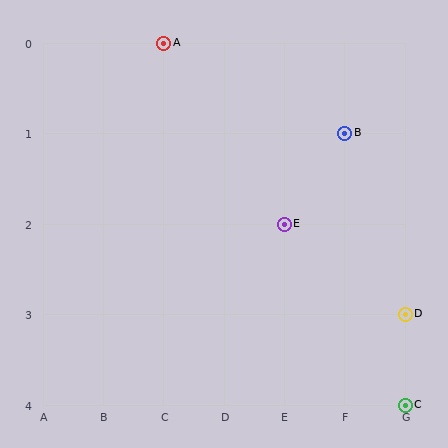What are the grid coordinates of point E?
Point E is at grid coordinates (E, 2).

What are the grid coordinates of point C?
Point C is at grid coordinates (G, 4).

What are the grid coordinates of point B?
Point B is at grid coordinates (F, 1).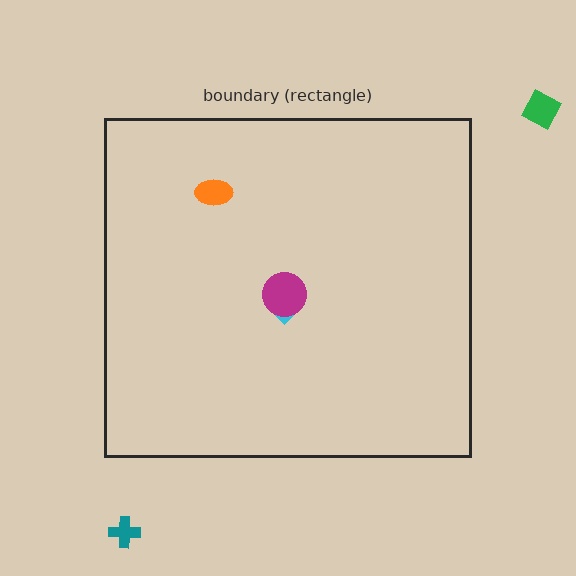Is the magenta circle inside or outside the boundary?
Inside.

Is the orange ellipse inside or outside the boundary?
Inside.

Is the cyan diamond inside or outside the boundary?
Inside.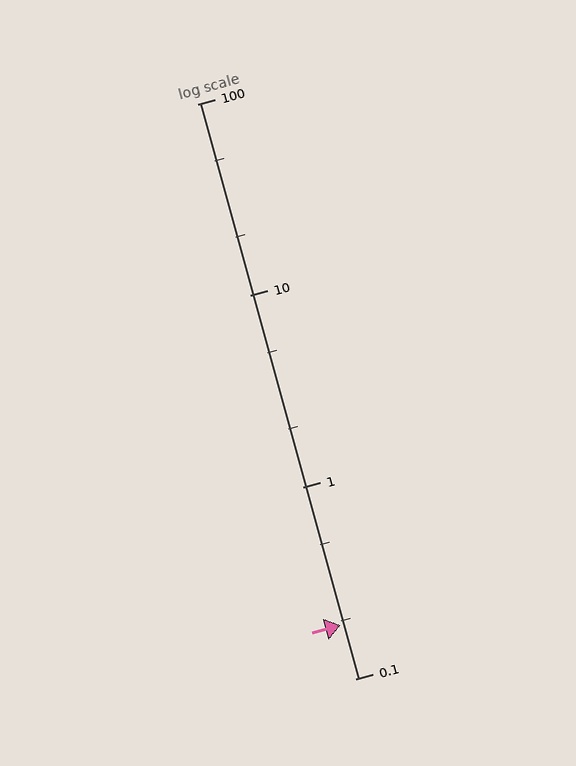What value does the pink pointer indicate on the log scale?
The pointer indicates approximately 0.19.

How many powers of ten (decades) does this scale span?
The scale spans 3 decades, from 0.1 to 100.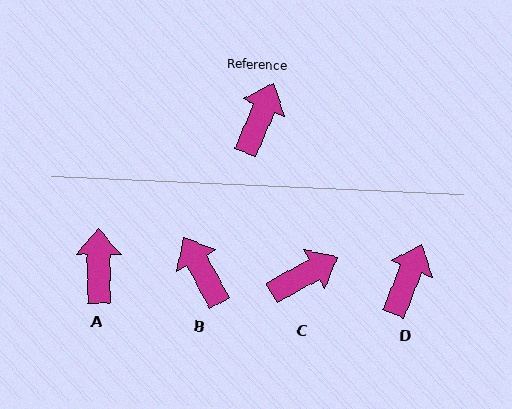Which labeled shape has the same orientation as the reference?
D.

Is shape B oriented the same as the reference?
No, it is off by about 51 degrees.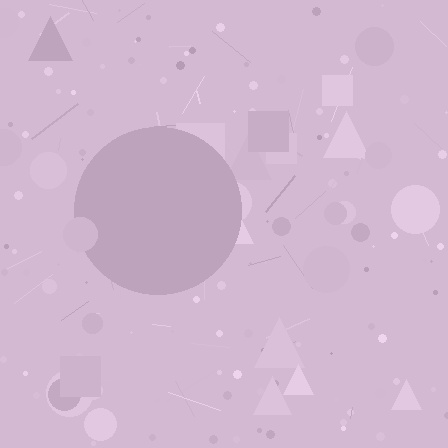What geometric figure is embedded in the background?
A circle is embedded in the background.